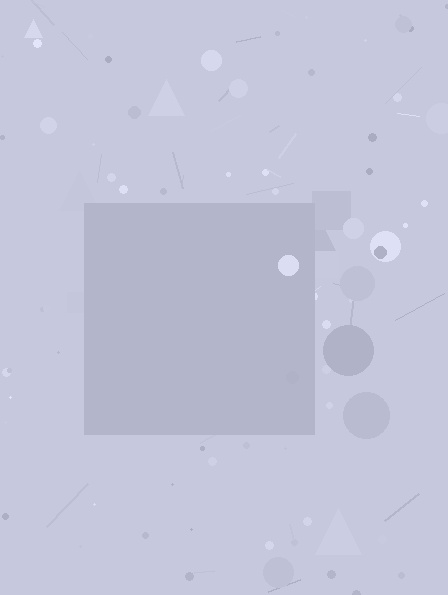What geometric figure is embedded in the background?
A square is embedded in the background.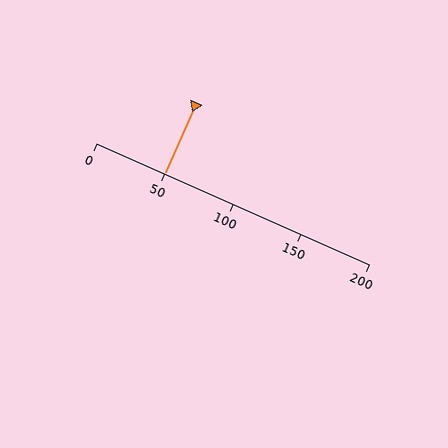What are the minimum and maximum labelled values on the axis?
The axis runs from 0 to 200.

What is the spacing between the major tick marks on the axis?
The major ticks are spaced 50 apart.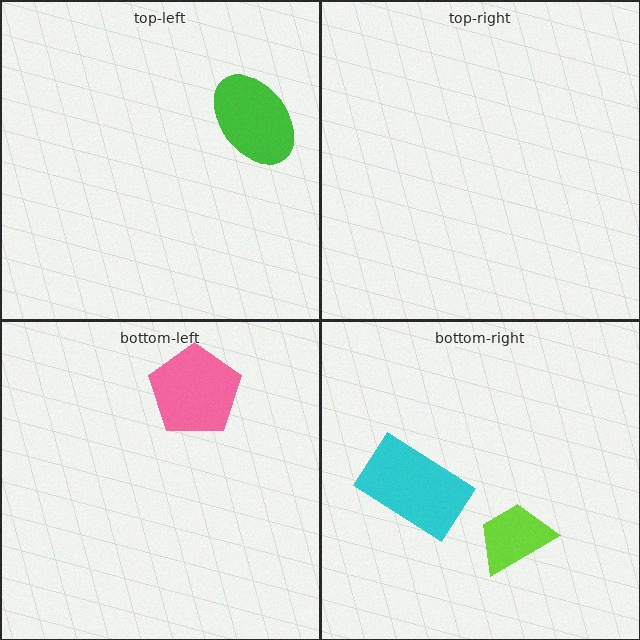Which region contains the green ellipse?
The top-left region.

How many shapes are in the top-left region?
1.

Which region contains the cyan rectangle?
The bottom-right region.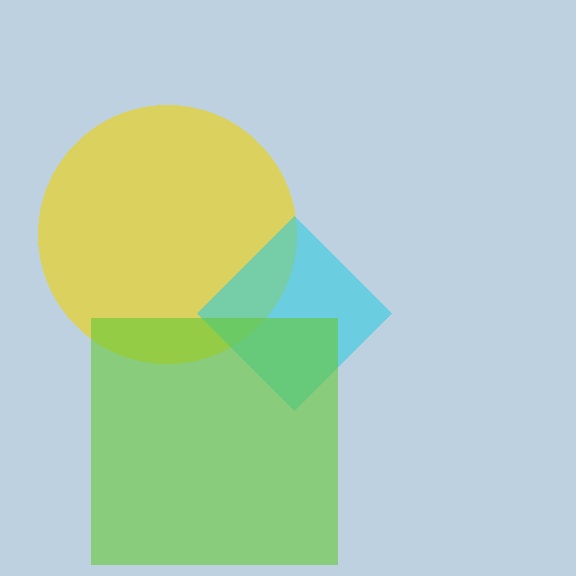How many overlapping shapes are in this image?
There are 3 overlapping shapes in the image.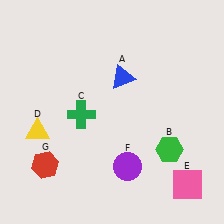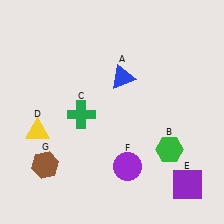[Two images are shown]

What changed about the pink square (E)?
In Image 1, E is pink. In Image 2, it changed to purple.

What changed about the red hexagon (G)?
In Image 1, G is red. In Image 2, it changed to brown.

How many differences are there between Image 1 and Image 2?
There are 2 differences between the two images.